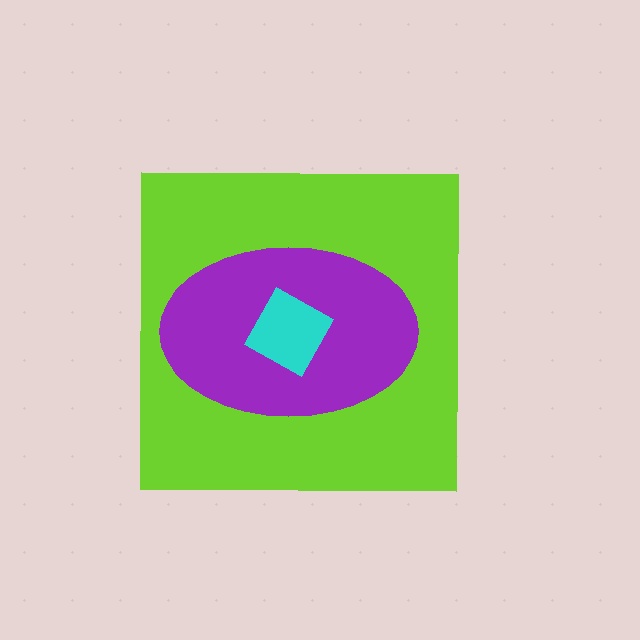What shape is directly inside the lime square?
The purple ellipse.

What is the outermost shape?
The lime square.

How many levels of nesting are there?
3.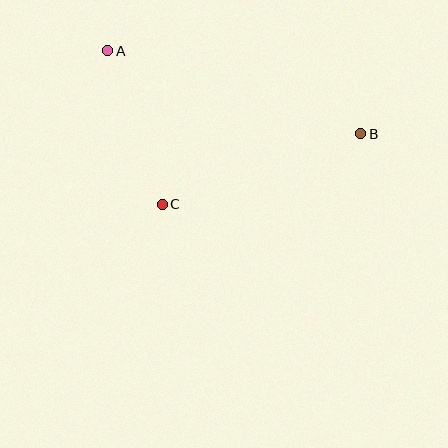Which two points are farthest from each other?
Points A and B are farthest from each other.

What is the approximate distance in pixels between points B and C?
The distance between B and C is approximately 211 pixels.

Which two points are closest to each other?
Points A and C are closest to each other.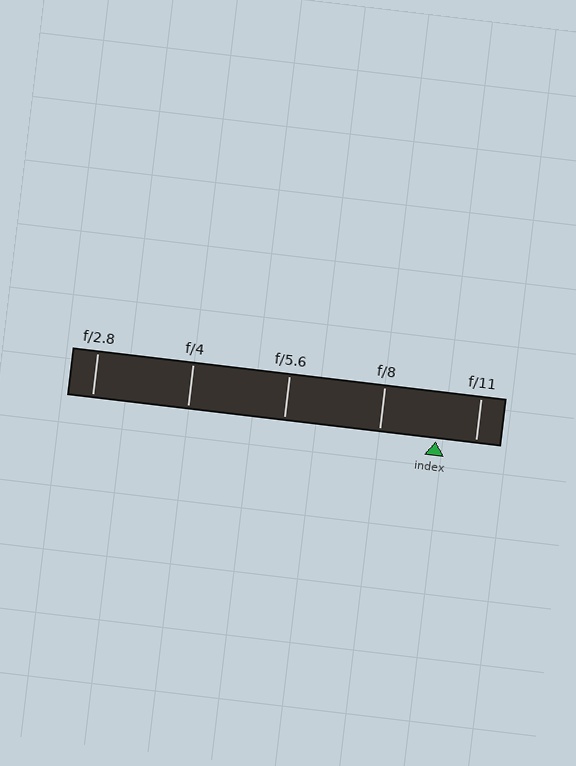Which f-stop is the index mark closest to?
The index mark is closest to f/11.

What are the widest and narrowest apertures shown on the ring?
The widest aperture shown is f/2.8 and the narrowest is f/11.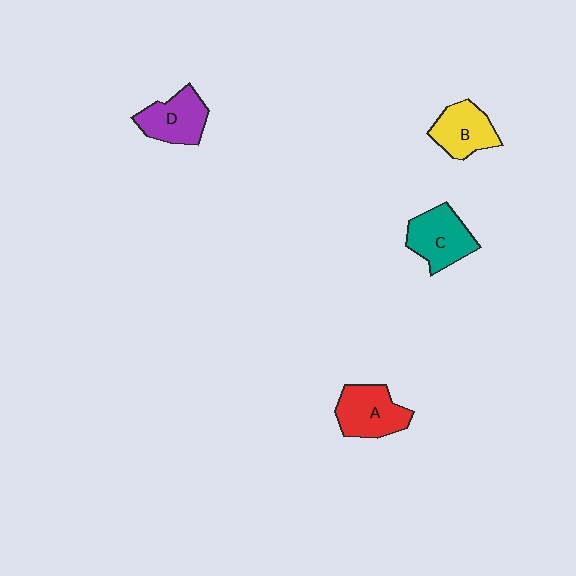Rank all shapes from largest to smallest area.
From largest to smallest: A (red), C (teal), D (purple), B (yellow).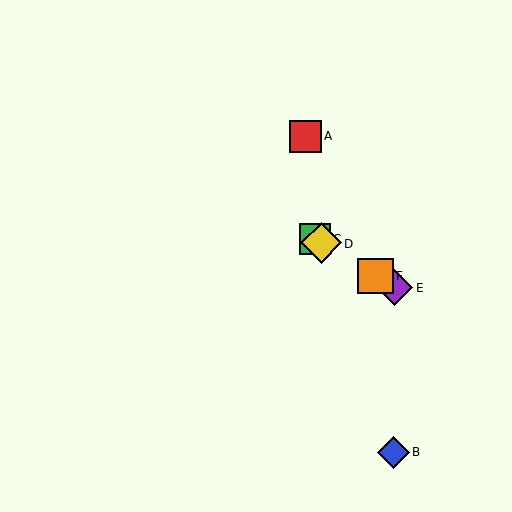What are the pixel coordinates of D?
Object D is at (321, 243).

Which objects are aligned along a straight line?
Objects C, D, E, F are aligned along a straight line.